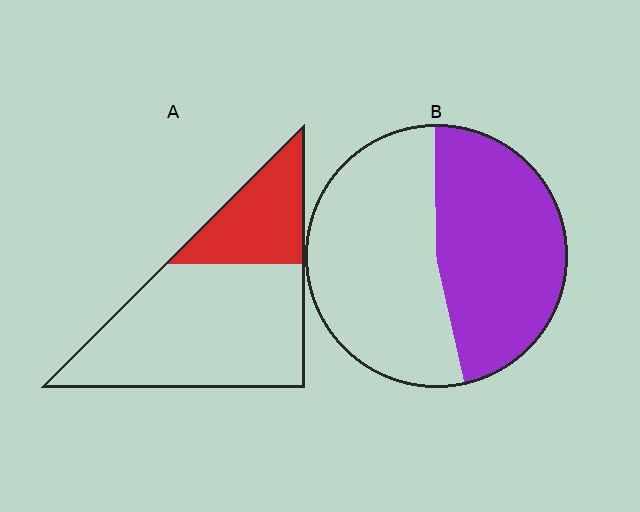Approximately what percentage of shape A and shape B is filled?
A is approximately 30% and B is approximately 45%.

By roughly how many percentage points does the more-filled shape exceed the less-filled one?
By roughly 20 percentage points (B over A).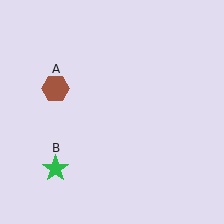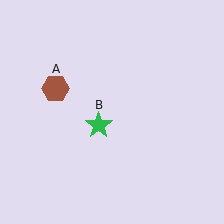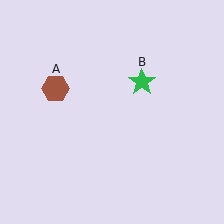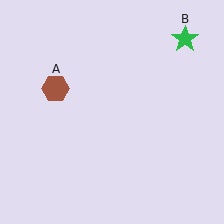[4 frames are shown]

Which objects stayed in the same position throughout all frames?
Brown hexagon (object A) remained stationary.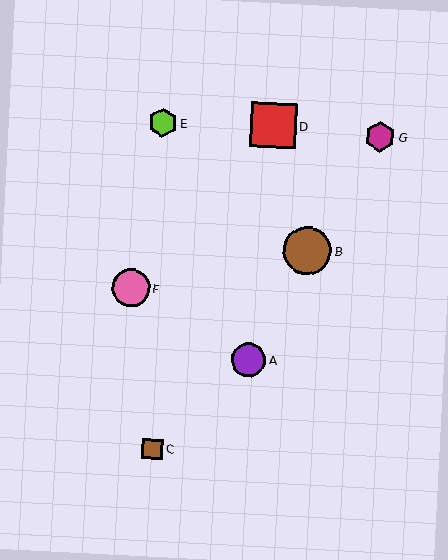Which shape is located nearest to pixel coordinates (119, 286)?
The pink circle (labeled F) at (131, 288) is nearest to that location.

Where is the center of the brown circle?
The center of the brown circle is at (307, 250).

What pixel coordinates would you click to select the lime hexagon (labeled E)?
Click at (163, 123) to select the lime hexagon E.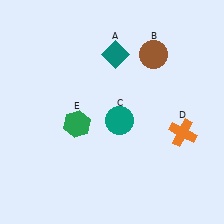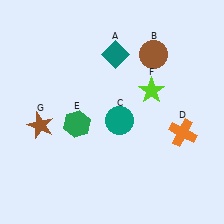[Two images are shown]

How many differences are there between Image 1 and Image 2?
There are 2 differences between the two images.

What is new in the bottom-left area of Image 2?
A brown star (G) was added in the bottom-left area of Image 2.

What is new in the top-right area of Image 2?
A lime star (F) was added in the top-right area of Image 2.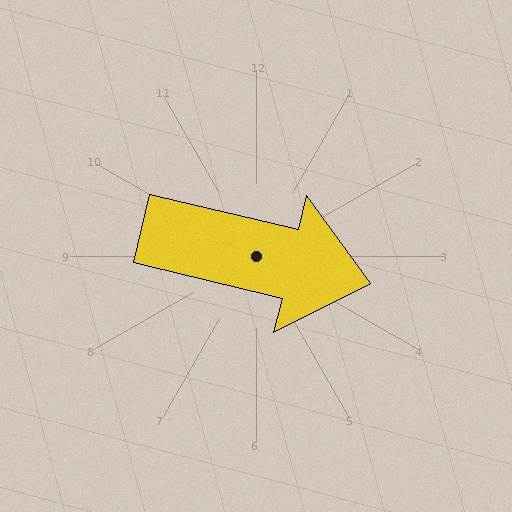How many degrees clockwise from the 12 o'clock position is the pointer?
Approximately 104 degrees.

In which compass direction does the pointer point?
East.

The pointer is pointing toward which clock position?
Roughly 3 o'clock.